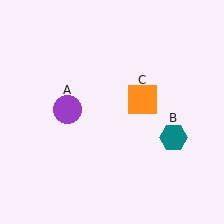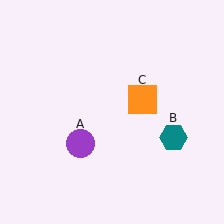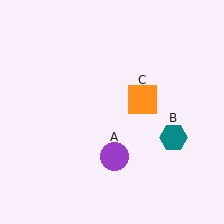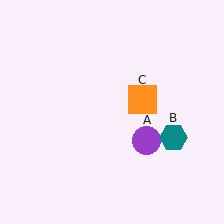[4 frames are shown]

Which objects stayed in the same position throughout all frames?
Teal hexagon (object B) and orange square (object C) remained stationary.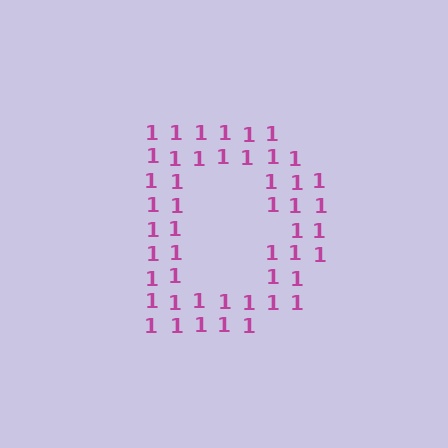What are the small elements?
The small elements are digit 1's.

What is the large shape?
The large shape is the letter D.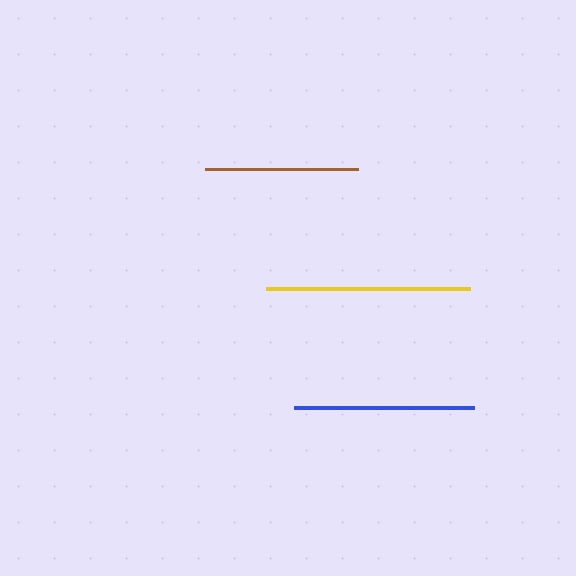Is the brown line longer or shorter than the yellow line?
The yellow line is longer than the brown line.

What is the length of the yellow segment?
The yellow segment is approximately 203 pixels long.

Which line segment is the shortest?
The brown line is the shortest at approximately 153 pixels.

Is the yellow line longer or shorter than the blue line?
The yellow line is longer than the blue line.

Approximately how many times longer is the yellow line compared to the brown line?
The yellow line is approximately 1.3 times the length of the brown line.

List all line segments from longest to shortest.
From longest to shortest: yellow, blue, brown.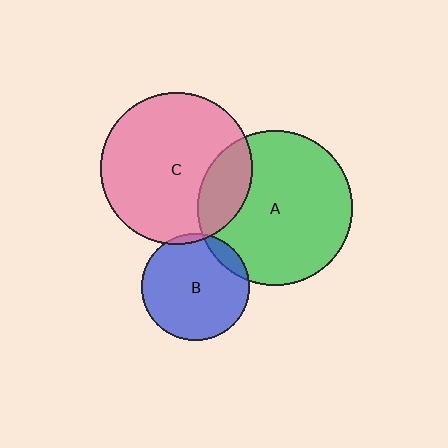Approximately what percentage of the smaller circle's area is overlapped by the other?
Approximately 10%.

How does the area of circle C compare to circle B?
Approximately 2.0 times.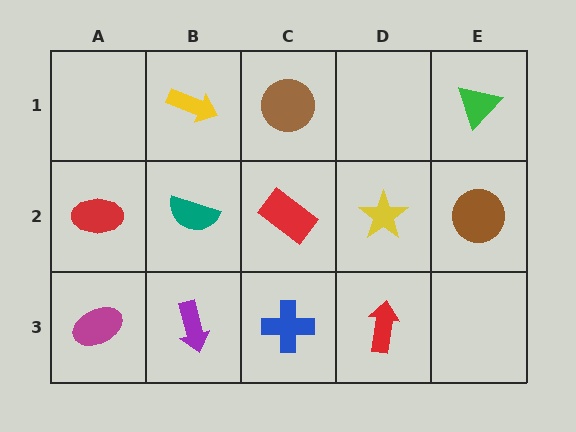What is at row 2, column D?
A yellow star.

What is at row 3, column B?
A purple arrow.